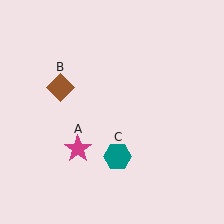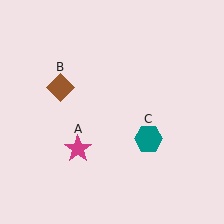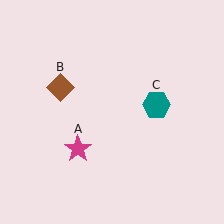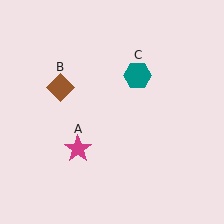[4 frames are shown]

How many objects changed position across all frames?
1 object changed position: teal hexagon (object C).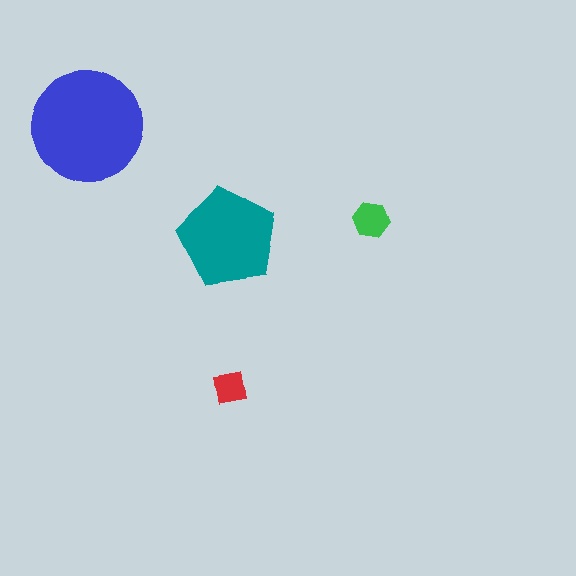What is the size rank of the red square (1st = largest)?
4th.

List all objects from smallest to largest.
The red square, the green hexagon, the teal pentagon, the blue circle.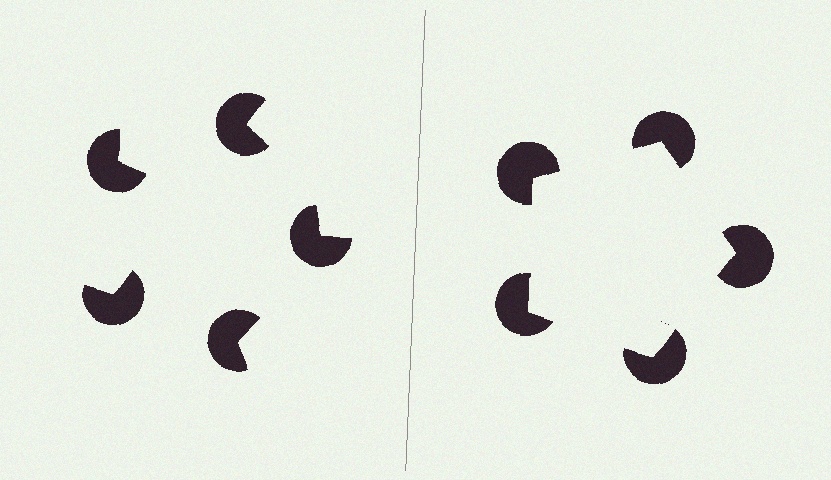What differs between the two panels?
The pac-man discs are positioned identically on both sides; only the wedge orientations differ. On the right they align to a pentagon; on the left they are misaligned.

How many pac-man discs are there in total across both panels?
10 — 5 on each side.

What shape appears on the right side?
An illusory pentagon.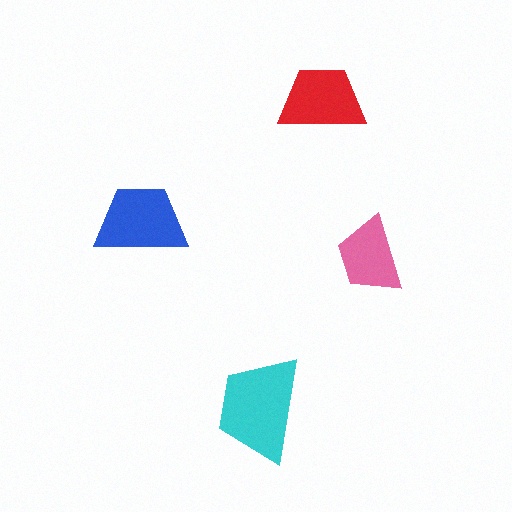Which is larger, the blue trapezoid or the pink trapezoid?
The blue one.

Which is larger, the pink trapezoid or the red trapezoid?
The red one.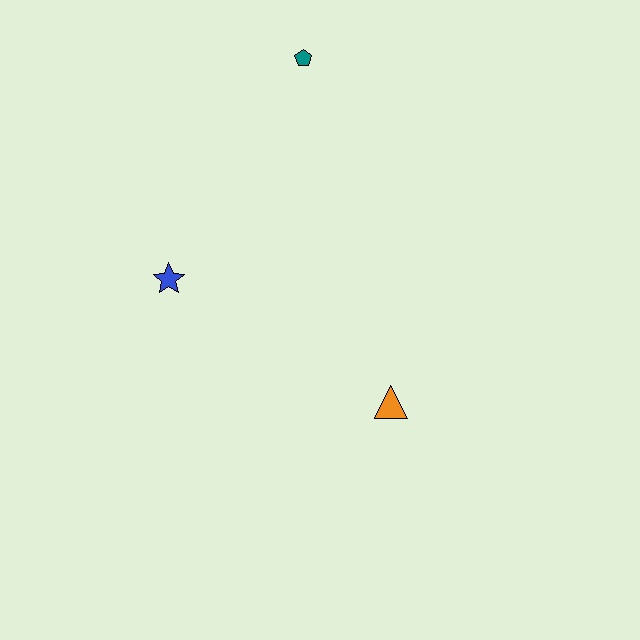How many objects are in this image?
There are 3 objects.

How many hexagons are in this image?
There are no hexagons.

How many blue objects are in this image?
There is 1 blue object.